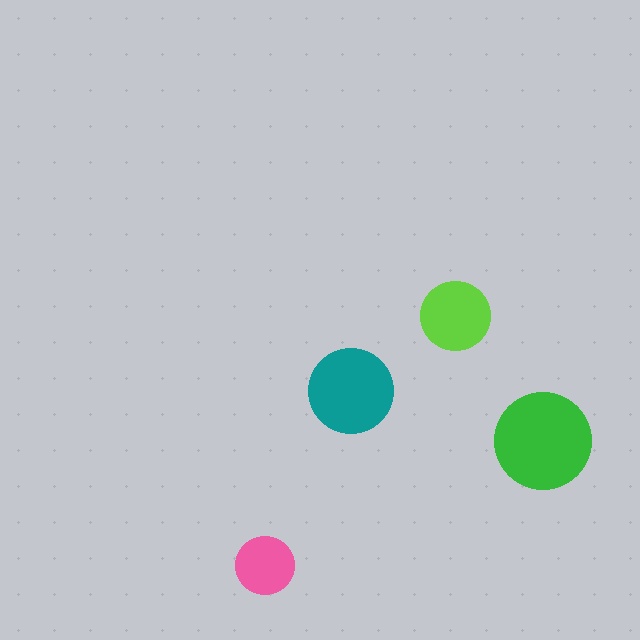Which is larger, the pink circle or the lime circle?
The lime one.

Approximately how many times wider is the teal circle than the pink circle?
About 1.5 times wider.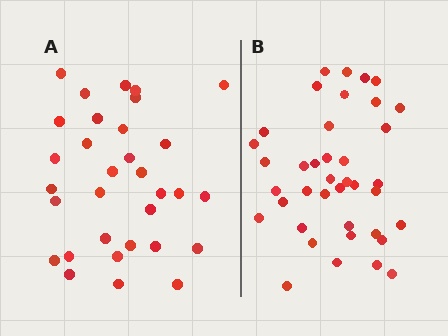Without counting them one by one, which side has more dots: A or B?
Region B (the right region) has more dots.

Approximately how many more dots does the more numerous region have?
Region B has roughly 8 or so more dots than region A.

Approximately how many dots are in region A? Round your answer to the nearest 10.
About 30 dots. (The exact count is 32, which rounds to 30.)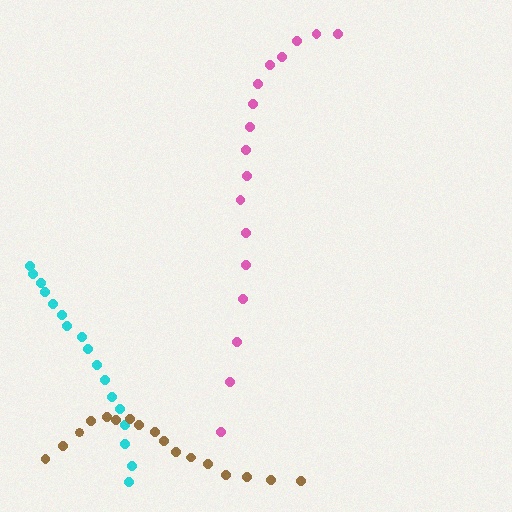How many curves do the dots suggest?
There are 3 distinct paths.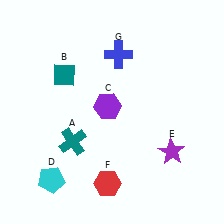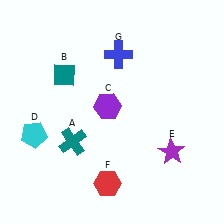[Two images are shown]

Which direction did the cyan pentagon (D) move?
The cyan pentagon (D) moved up.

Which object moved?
The cyan pentagon (D) moved up.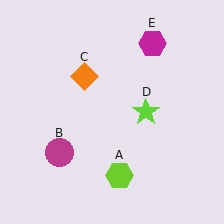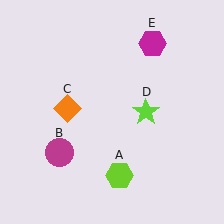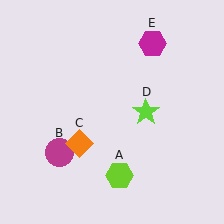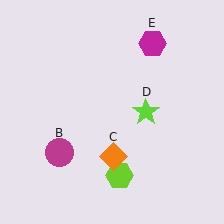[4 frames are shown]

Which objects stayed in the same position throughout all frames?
Lime hexagon (object A) and magenta circle (object B) and lime star (object D) and magenta hexagon (object E) remained stationary.